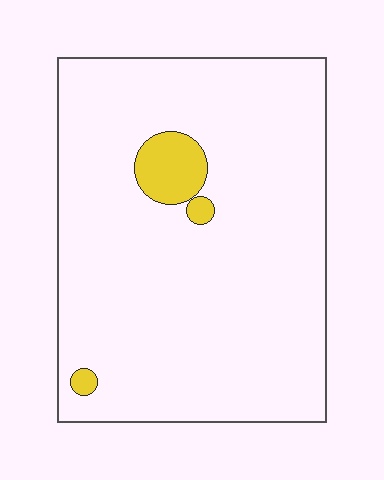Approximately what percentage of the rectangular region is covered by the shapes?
Approximately 5%.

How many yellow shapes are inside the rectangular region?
3.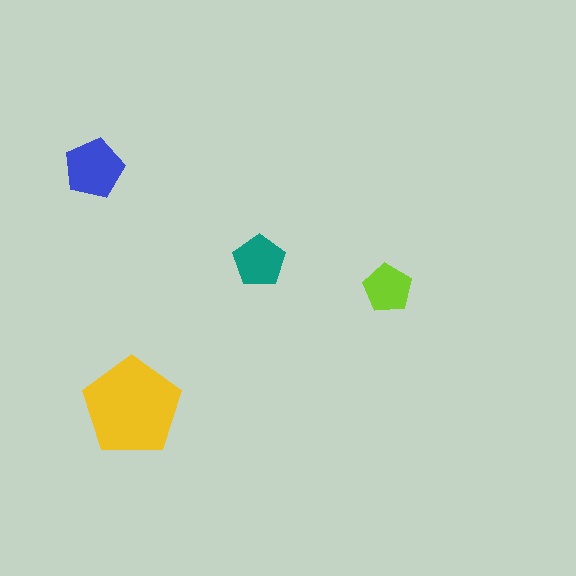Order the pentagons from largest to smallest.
the yellow one, the blue one, the teal one, the lime one.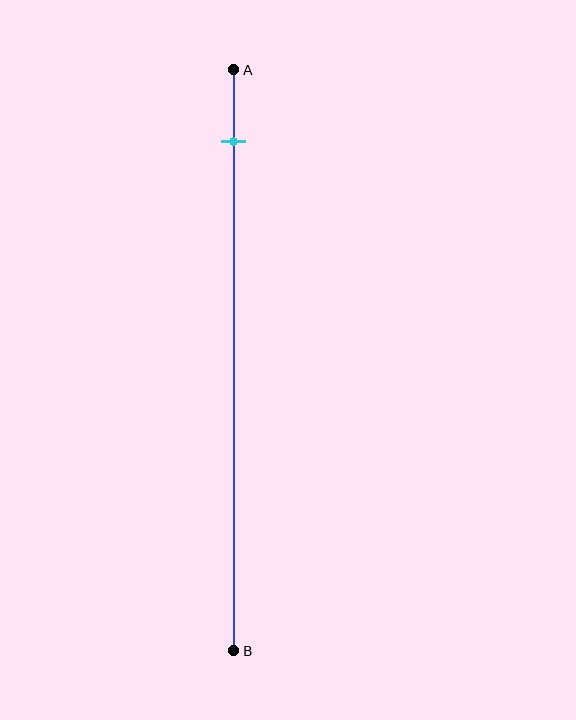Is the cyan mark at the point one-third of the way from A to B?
No, the mark is at about 10% from A, not at the 33% one-third point.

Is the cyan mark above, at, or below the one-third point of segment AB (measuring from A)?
The cyan mark is above the one-third point of segment AB.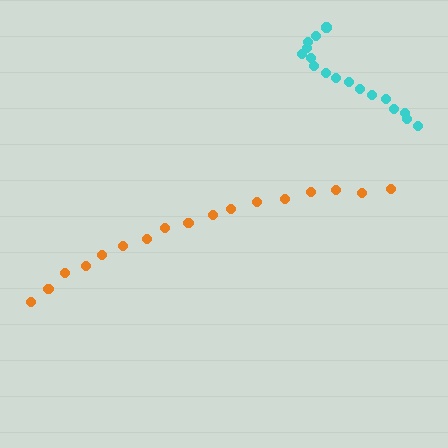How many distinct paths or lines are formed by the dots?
There are 2 distinct paths.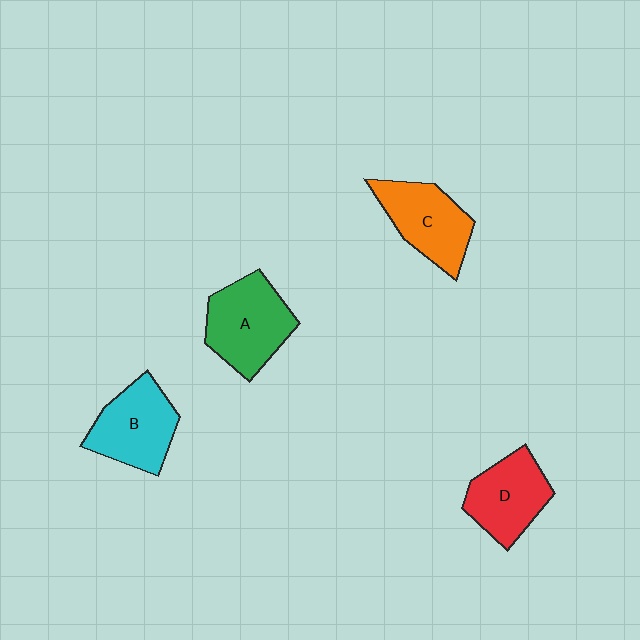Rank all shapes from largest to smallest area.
From largest to smallest: A (green), B (cyan), C (orange), D (red).